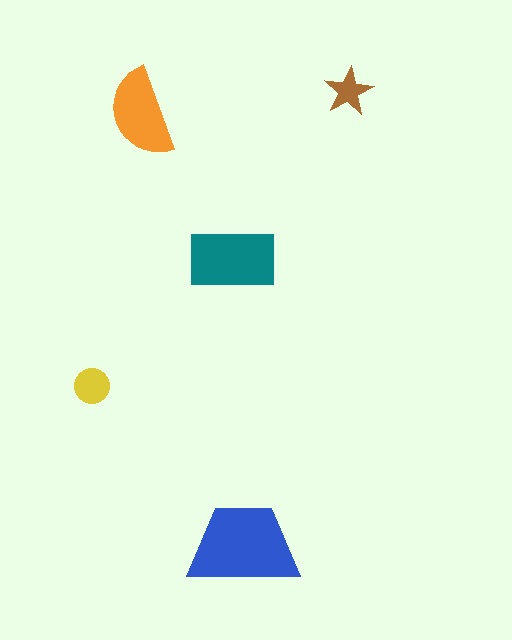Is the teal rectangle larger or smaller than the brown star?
Larger.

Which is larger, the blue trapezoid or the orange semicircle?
The blue trapezoid.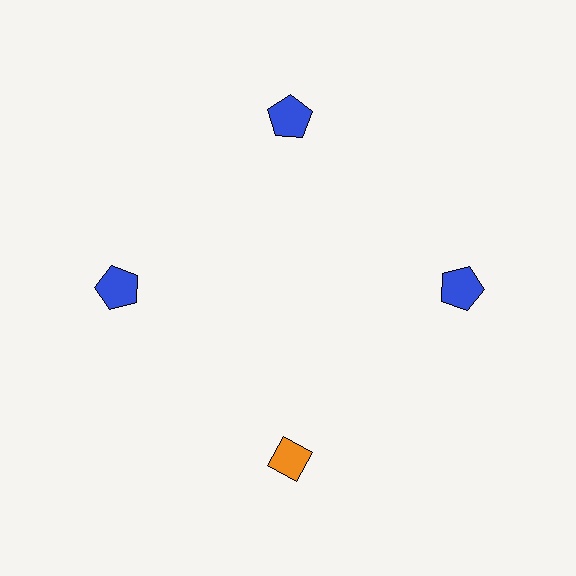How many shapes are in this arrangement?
There are 4 shapes arranged in a ring pattern.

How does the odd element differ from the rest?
It differs in both color (orange instead of blue) and shape (diamond instead of pentagon).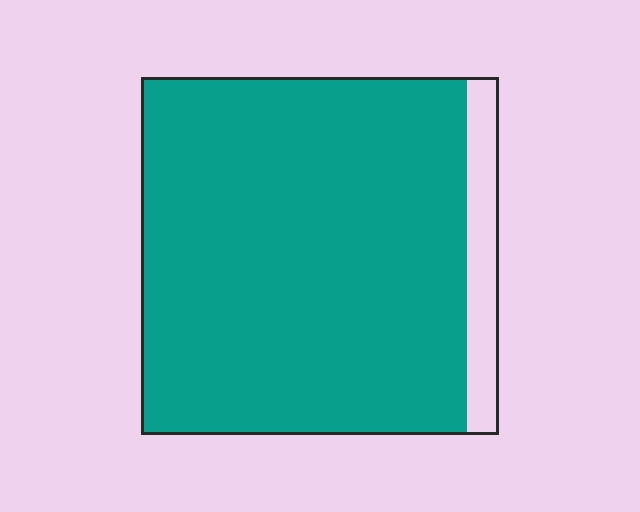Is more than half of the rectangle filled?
Yes.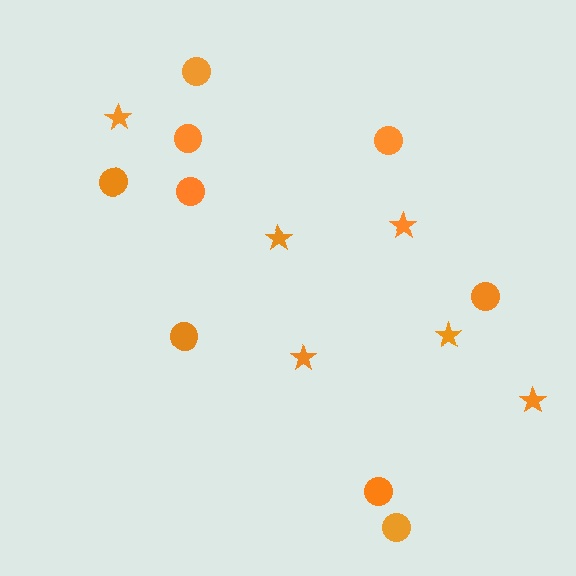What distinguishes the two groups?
There are 2 groups: one group of stars (6) and one group of circles (9).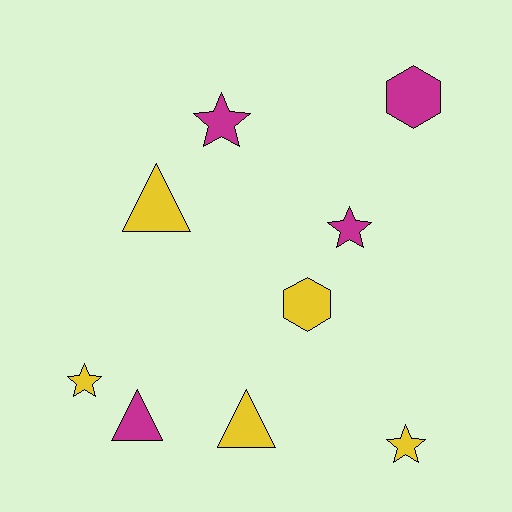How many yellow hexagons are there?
There is 1 yellow hexagon.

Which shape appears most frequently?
Star, with 4 objects.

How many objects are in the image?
There are 9 objects.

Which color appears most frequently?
Yellow, with 5 objects.